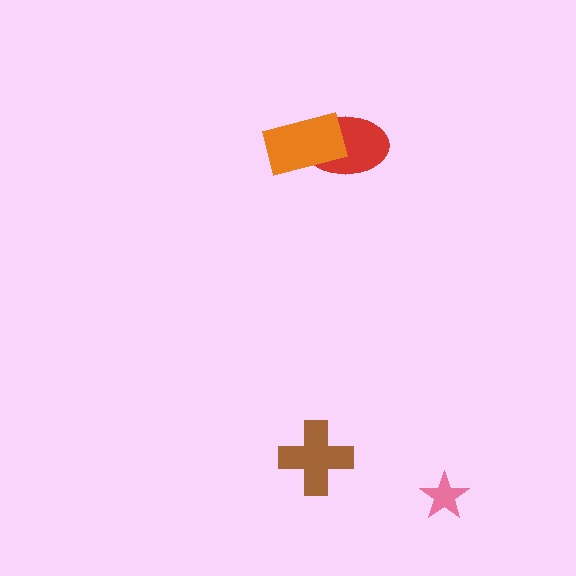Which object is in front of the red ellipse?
The orange rectangle is in front of the red ellipse.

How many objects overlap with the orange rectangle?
1 object overlaps with the orange rectangle.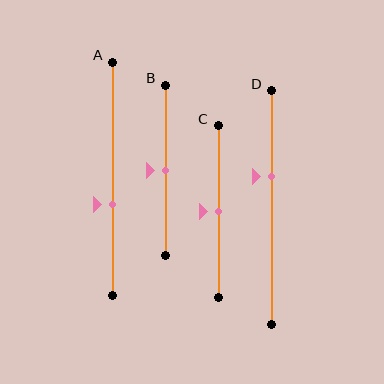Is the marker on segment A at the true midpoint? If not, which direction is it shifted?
No, the marker on segment A is shifted downward by about 11% of the segment length.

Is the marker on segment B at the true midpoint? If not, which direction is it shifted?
Yes, the marker on segment B is at the true midpoint.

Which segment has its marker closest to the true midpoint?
Segment B has its marker closest to the true midpoint.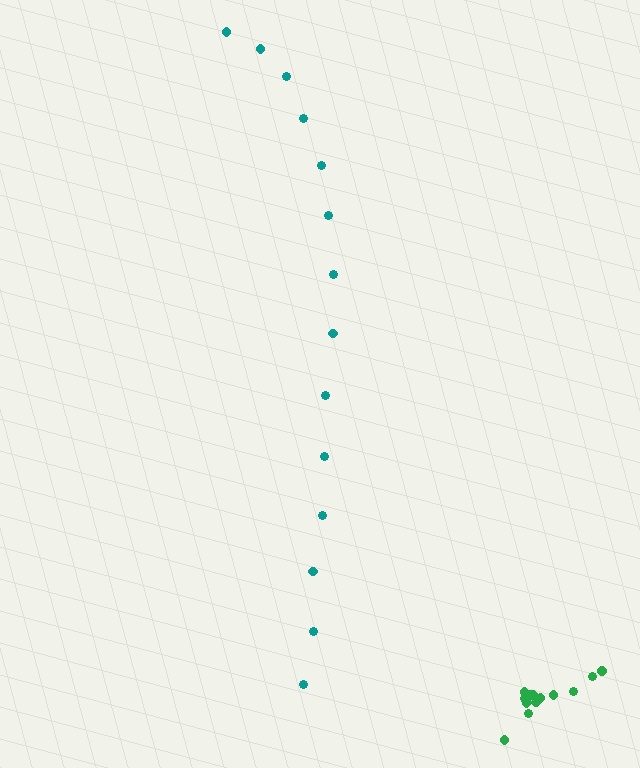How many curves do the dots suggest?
There are 2 distinct paths.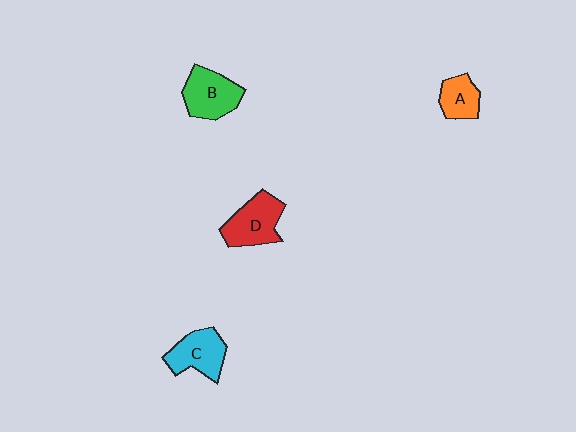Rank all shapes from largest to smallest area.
From largest to smallest: D (red), B (green), C (cyan), A (orange).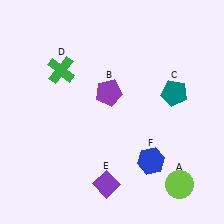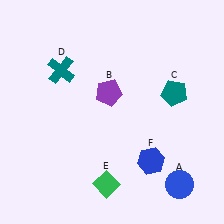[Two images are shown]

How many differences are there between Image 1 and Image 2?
There are 3 differences between the two images.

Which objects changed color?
A changed from lime to blue. D changed from green to teal. E changed from purple to green.